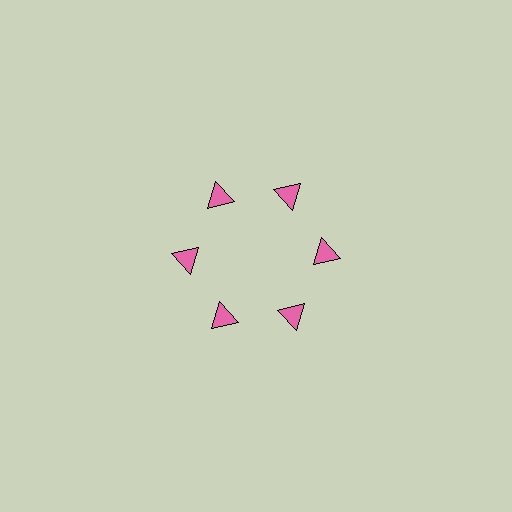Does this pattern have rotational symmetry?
Yes, this pattern has 6-fold rotational symmetry. It looks the same after rotating 60 degrees around the center.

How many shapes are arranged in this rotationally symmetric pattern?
There are 6 shapes, arranged in 6 groups of 1.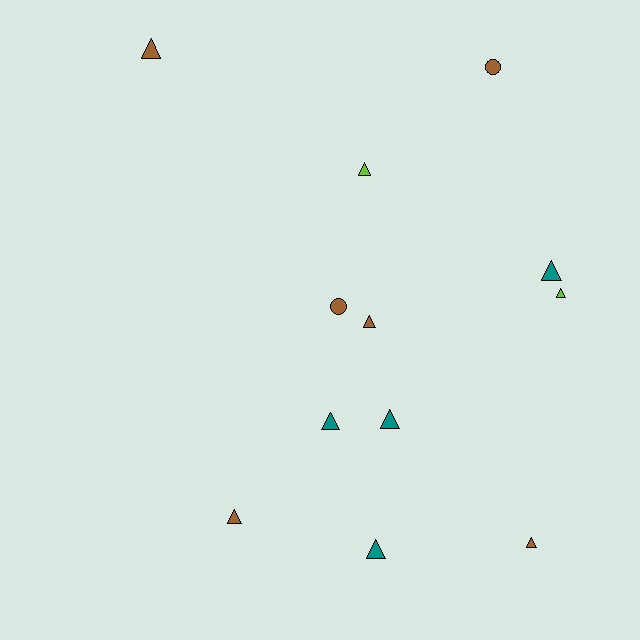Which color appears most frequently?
Brown, with 6 objects.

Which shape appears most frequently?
Triangle, with 10 objects.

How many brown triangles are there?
There are 4 brown triangles.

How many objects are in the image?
There are 12 objects.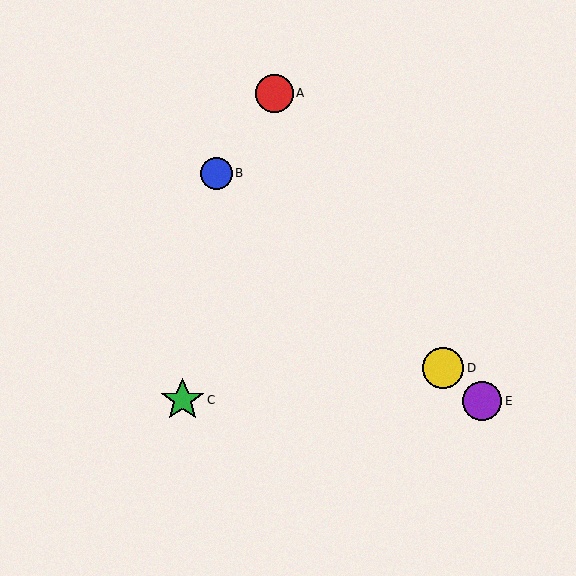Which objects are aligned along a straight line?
Objects B, D, E are aligned along a straight line.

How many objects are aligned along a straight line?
3 objects (B, D, E) are aligned along a straight line.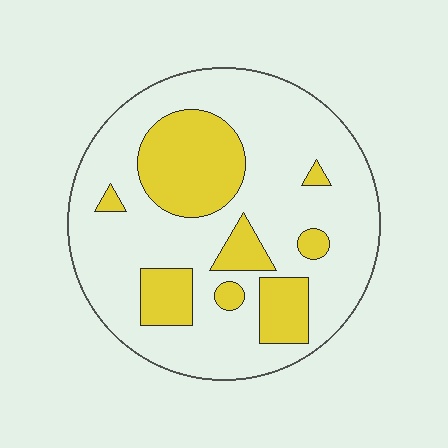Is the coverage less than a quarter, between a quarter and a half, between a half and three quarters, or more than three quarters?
Between a quarter and a half.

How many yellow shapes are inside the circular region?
8.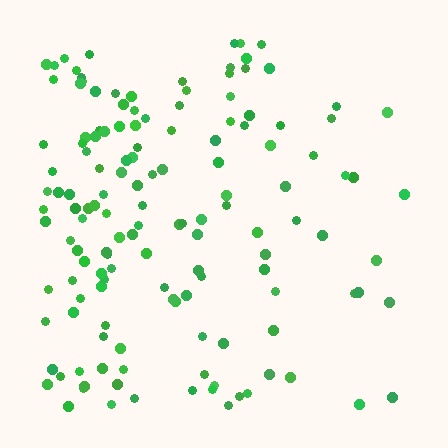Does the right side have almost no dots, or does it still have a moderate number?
Still a moderate number, just noticeably fewer than the left.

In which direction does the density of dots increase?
From right to left, with the left side densest.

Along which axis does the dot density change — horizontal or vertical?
Horizontal.